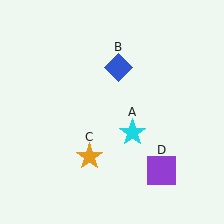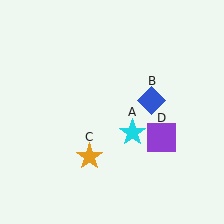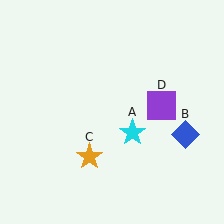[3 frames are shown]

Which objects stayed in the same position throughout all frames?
Cyan star (object A) and orange star (object C) remained stationary.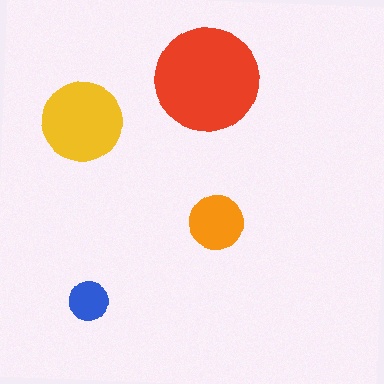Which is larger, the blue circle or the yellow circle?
The yellow one.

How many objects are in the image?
There are 4 objects in the image.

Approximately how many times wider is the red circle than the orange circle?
About 2 times wider.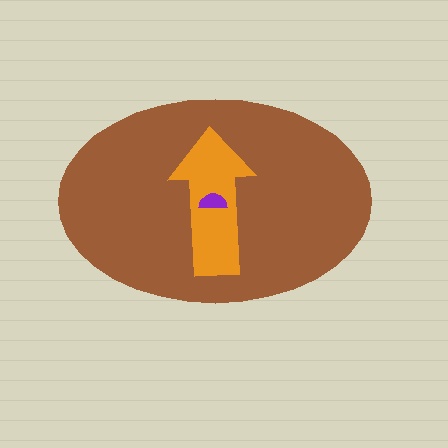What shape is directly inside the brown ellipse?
The orange arrow.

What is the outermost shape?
The brown ellipse.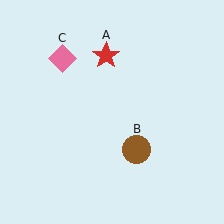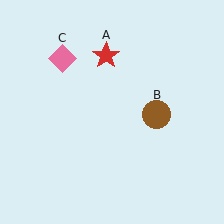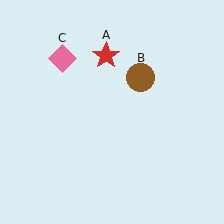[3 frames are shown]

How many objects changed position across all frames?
1 object changed position: brown circle (object B).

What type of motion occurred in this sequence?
The brown circle (object B) rotated counterclockwise around the center of the scene.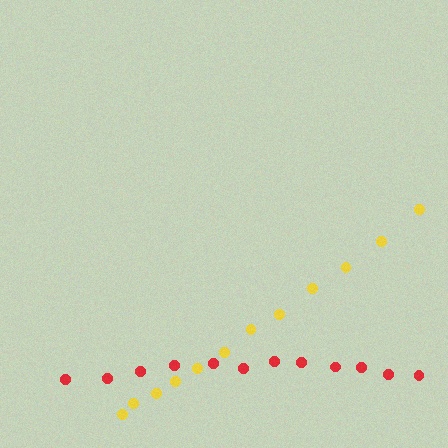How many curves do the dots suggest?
There are 2 distinct paths.